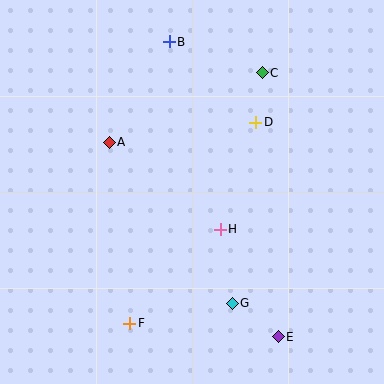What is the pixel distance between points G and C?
The distance between G and C is 232 pixels.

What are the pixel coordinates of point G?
Point G is at (232, 303).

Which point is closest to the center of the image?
Point H at (220, 229) is closest to the center.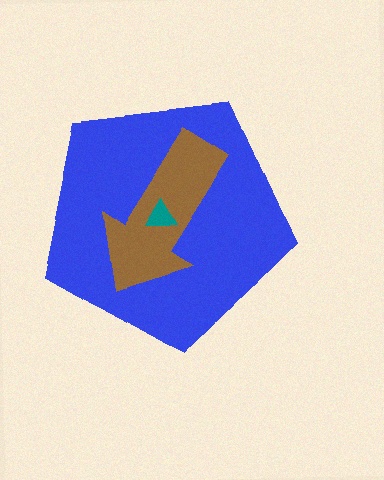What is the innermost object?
The teal triangle.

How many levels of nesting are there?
3.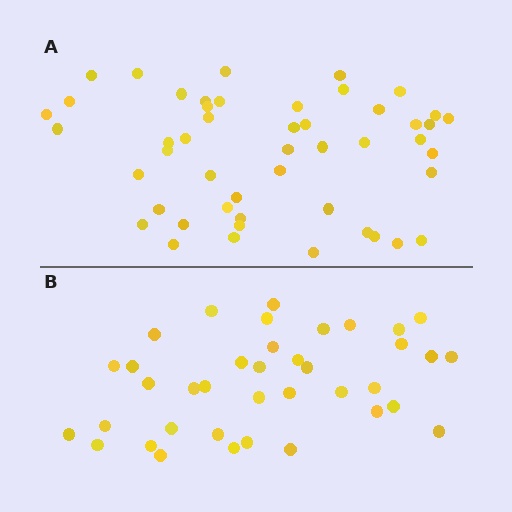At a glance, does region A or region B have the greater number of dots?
Region A (the top region) has more dots.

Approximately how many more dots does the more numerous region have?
Region A has roughly 12 or so more dots than region B.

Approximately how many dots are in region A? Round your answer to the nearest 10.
About 50 dots. (The exact count is 49, which rounds to 50.)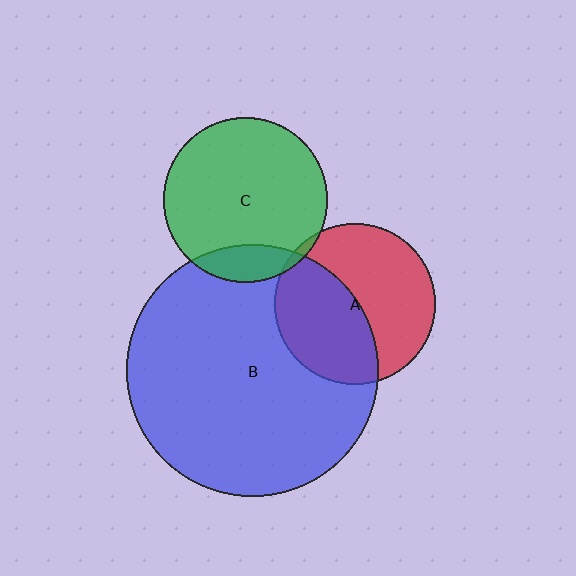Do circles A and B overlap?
Yes.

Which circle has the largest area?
Circle B (blue).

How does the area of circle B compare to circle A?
Approximately 2.4 times.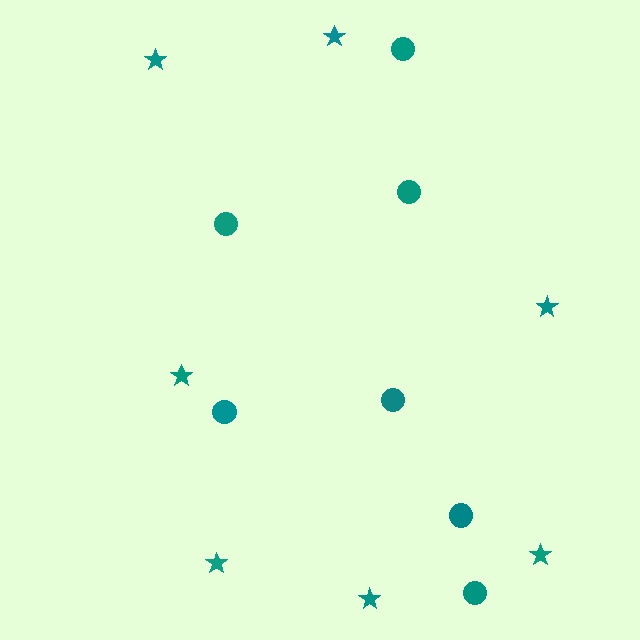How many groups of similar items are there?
There are 2 groups: one group of circles (7) and one group of stars (7).